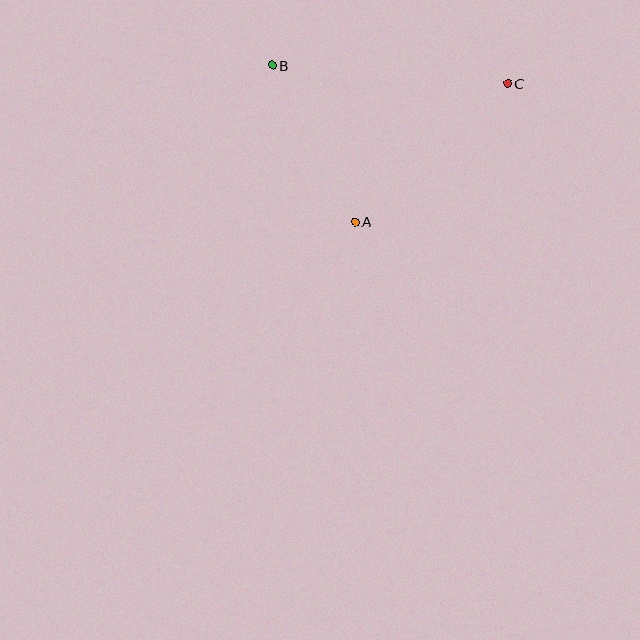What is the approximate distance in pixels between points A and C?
The distance between A and C is approximately 206 pixels.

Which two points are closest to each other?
Points A and B are closest to each other.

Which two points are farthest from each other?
Points B and C are farthest from each other.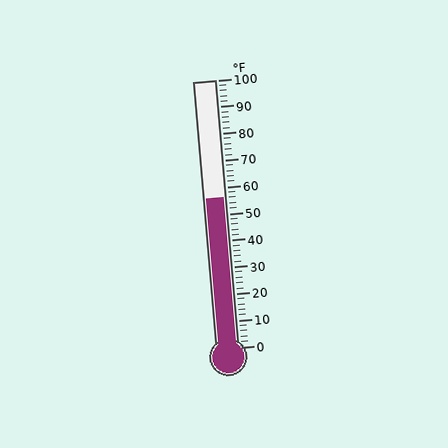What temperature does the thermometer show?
The thermometer shows approximately 56°F.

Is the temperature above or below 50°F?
The temperature is above 50°F.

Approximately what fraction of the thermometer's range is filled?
The thermometer is filled to approximately 55% of its range.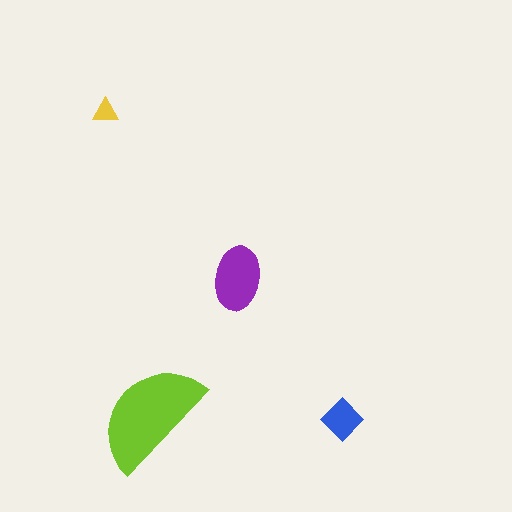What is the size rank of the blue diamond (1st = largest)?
3rd.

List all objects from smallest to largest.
The yellow triangle, the blue diamond, the purple ellipse, the lime semicircle.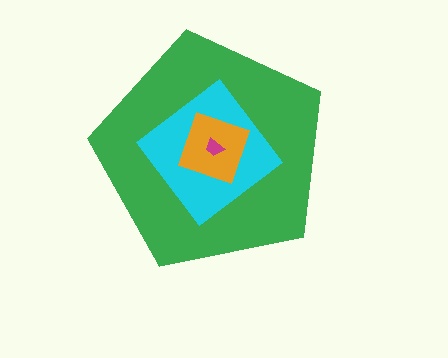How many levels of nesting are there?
4.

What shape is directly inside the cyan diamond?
The orange diamond.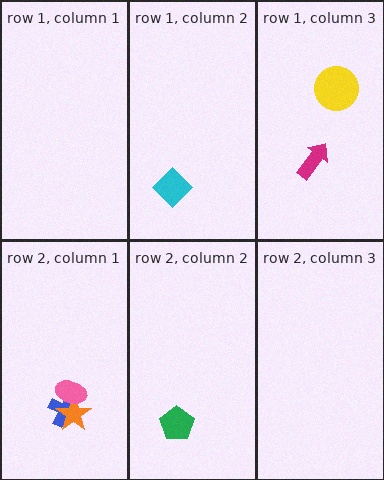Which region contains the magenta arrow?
The row 1, column 3 region.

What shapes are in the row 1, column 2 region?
The cyan diamond.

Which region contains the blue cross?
The row 2, column 1 region.